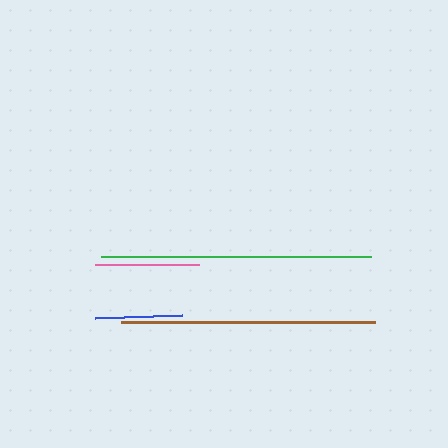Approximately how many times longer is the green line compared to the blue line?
The green line is approximately 3.1 times the length of the blue line.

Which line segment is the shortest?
The blue line is the shortest at approximately 87 pixels.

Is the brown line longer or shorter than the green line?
The green line is longer than the brown line.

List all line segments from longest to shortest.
From longest to shortest: green, brown, pink, blue.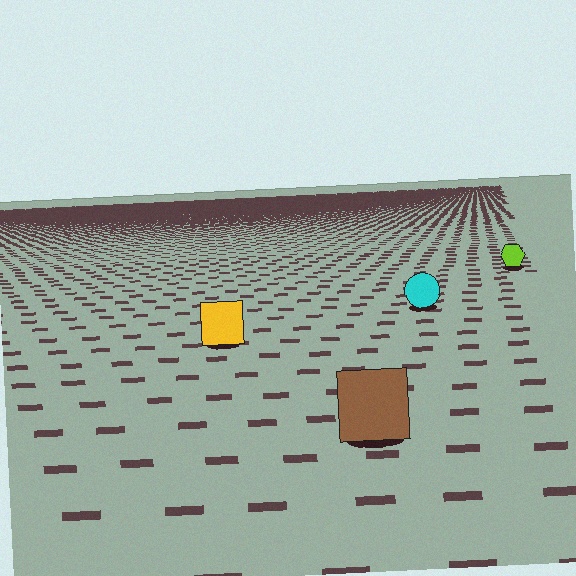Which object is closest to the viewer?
The brown square is closest. The texture marks near it are larger and more spread out.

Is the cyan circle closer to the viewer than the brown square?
No. The brown square is closer — you can tell from the texture gradient: the ground texture is coarser near it.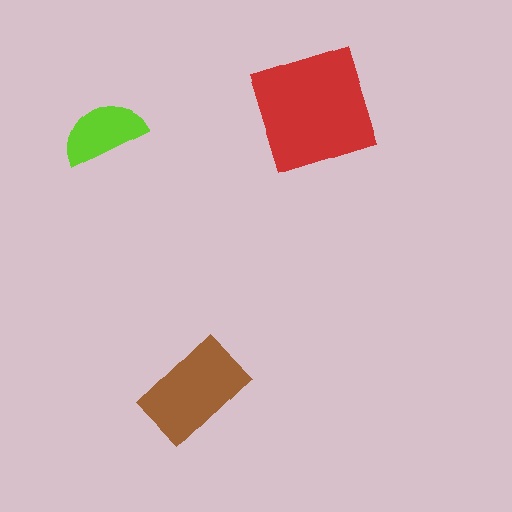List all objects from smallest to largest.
The lime semicircle, the brown rectangle, the red square.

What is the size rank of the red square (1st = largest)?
1st.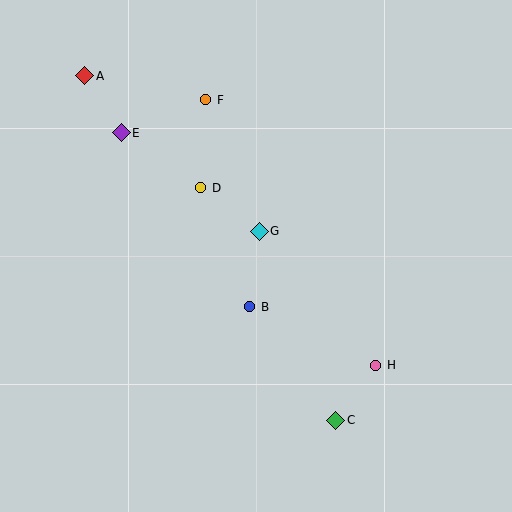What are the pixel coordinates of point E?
Point E is at (121, 133).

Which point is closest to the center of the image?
Point G at (259, 231) is closest to the center.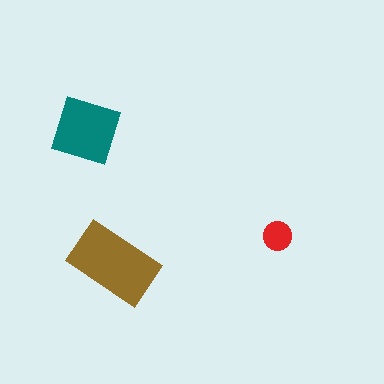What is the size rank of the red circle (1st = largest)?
3rd.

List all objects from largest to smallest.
The brown rectangle, the teal diamond, the red circle.